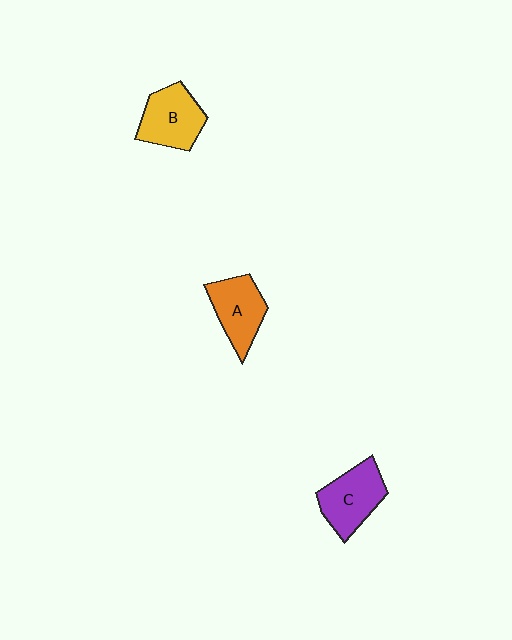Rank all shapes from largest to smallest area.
From largest to smallest: C (purple), B (yellow), A (orange).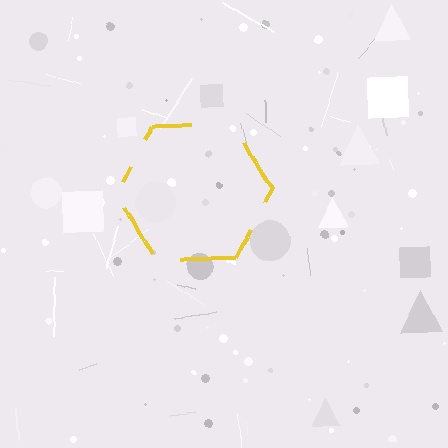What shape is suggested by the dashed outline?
The dashed outline suggests a hexagon.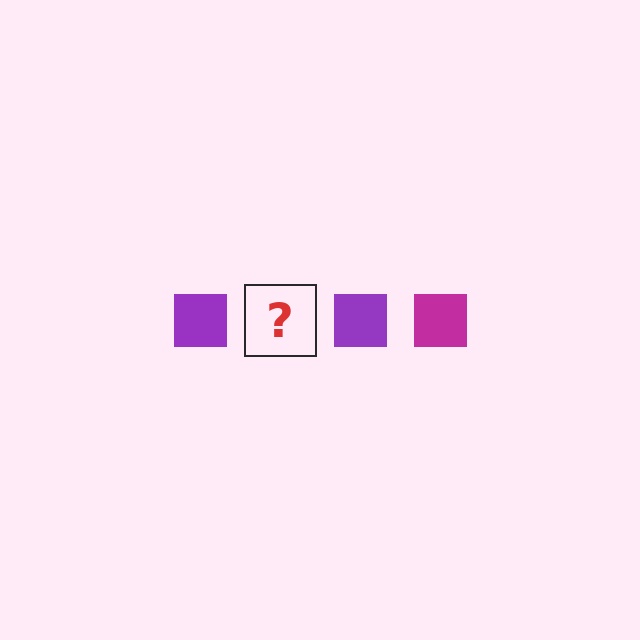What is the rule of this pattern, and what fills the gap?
The rule is that the pattern cycles through purple, magenta squares. The gap should be filled with a magenta square.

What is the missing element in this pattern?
The missing element is a magenta square.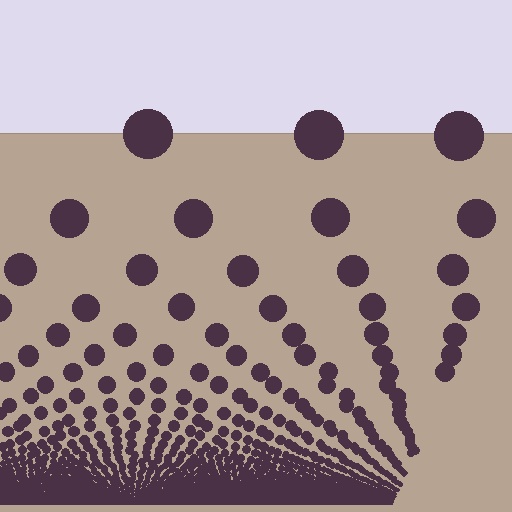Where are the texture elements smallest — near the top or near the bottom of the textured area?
Near the bottom.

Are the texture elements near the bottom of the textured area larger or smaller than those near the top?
Smaller. The gradient is inverted — elements near the bottom are smaller and denser.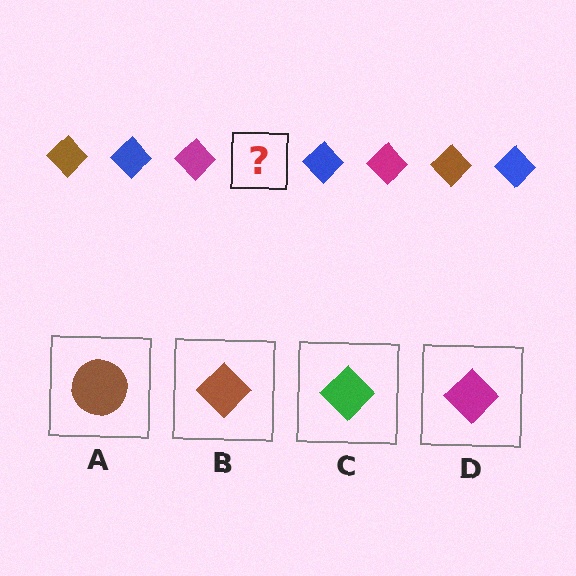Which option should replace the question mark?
Option B.